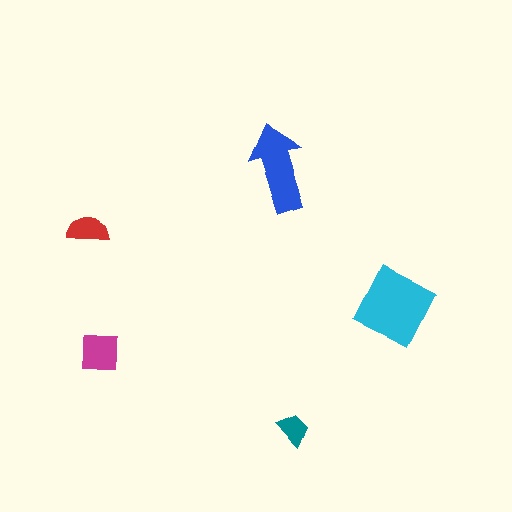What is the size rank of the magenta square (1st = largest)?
3rd.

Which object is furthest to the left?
The red semicircle is leftmost.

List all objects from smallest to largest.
The teal trapezoid, the red semicircle, the magenta square, the blue arrow, the cyan diamond.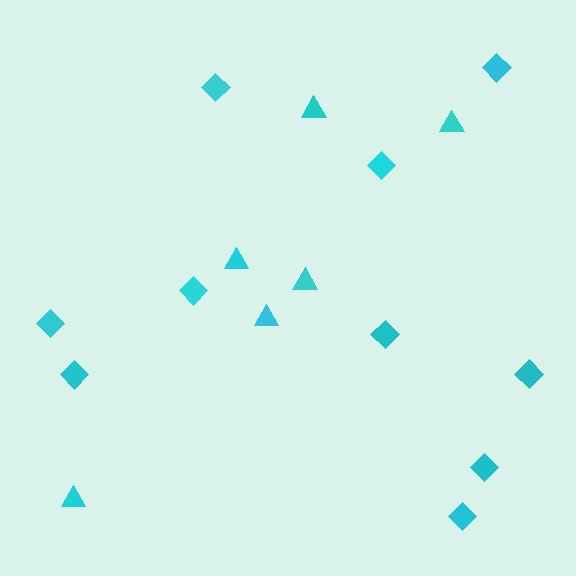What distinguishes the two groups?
There are 2 groups: one group of diamonds (10) and one group of triangles (6).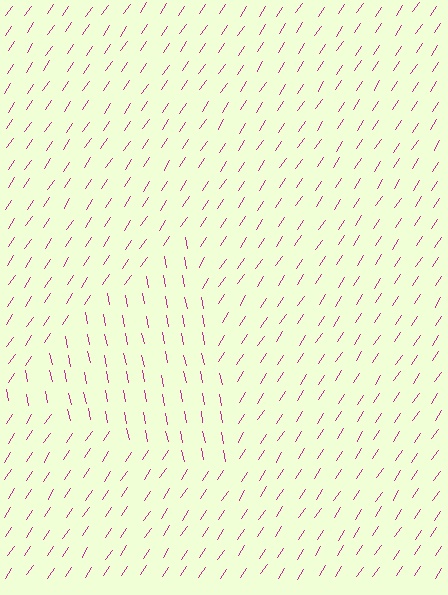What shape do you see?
I see a triangle.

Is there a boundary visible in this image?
Yes, there is a texture boundary formed by a change in line orientation.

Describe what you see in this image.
The image is filled with small magenta line segments. A triangle region in the image has lines oriented differently from the surrounding lines, creating a visible texture boundary.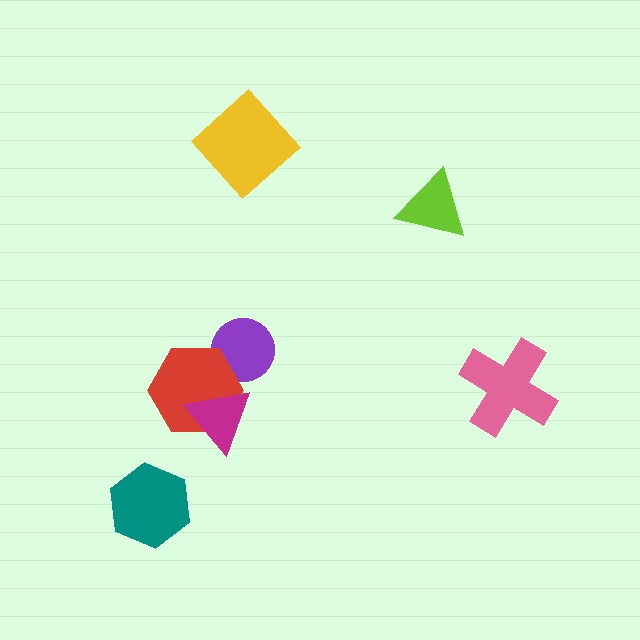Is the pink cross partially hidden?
No, no other shape covers it.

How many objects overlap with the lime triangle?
0 objects overlap with the lime triangle.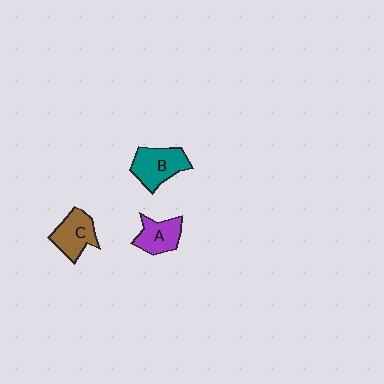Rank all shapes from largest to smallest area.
From largest to smallest: B (teal), C (brown), A (purple).